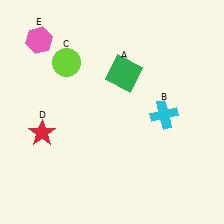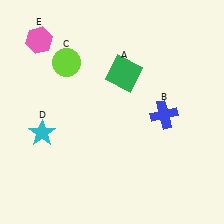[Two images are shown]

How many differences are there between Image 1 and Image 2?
There are 2 differences between the two images.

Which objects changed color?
B changed from cyan to blue. D changed from red to cyan.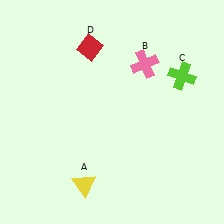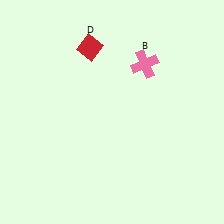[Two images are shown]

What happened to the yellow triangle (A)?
The yellow triangle (A) was removed in Image 2. It was in the bottom-left area of Image 1.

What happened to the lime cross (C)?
The lime cross (C) was removed in Image 2. It was in the top-right area of Image 1.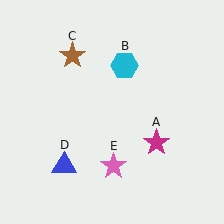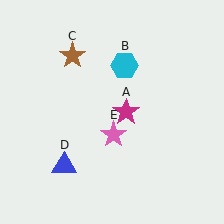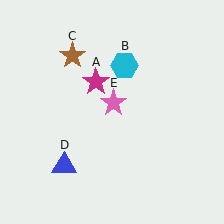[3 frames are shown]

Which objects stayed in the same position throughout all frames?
Cyan hexagon (object B) and brown star (object C) and blue triangle (object D) remained stationary.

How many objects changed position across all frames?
2 objects changed position: magenta star (object A), pink star (object E).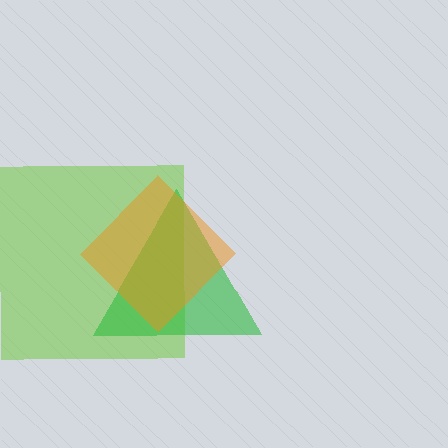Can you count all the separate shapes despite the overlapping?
Yes, there are 3 separate shapes.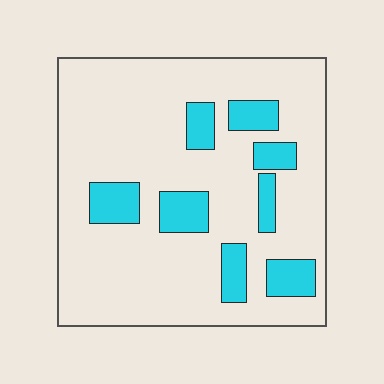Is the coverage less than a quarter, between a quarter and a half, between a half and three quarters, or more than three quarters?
Less than a quarter.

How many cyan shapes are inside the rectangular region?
8.